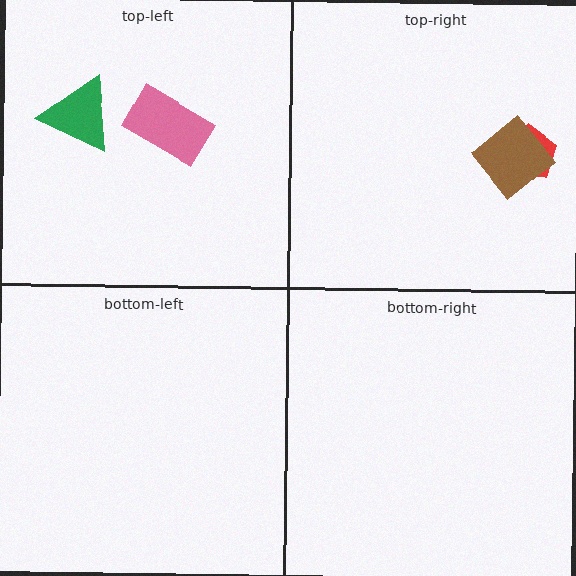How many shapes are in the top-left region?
2.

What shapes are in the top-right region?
The red pentagon, the brown diamond.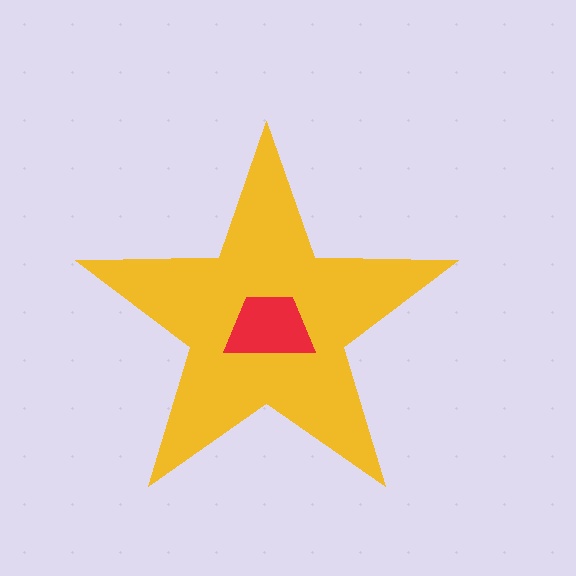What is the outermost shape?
The yellow star.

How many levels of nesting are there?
2.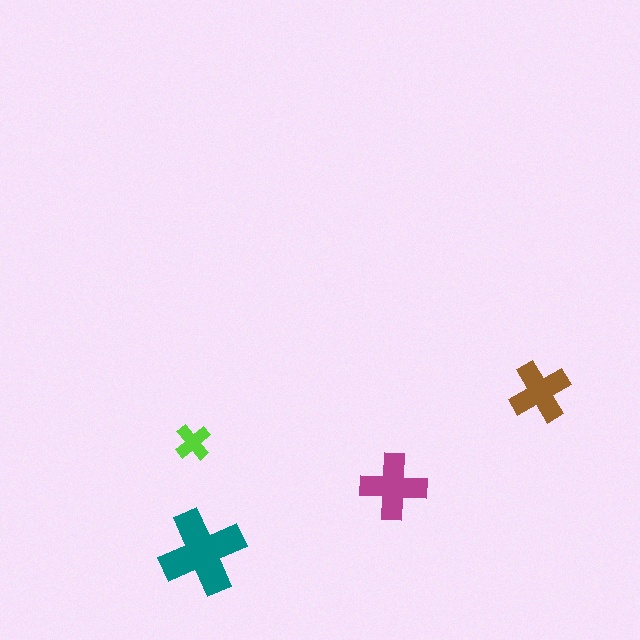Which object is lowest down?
The teal cross is bottommost.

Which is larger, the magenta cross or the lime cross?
The magenta one.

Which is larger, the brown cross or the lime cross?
The brown one.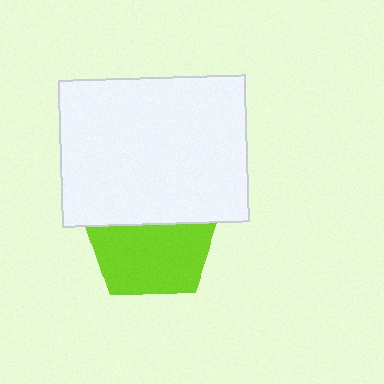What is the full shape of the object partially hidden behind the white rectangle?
The partially hidden object is a lime pentagon.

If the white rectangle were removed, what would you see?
You would see the complete lime pentagon.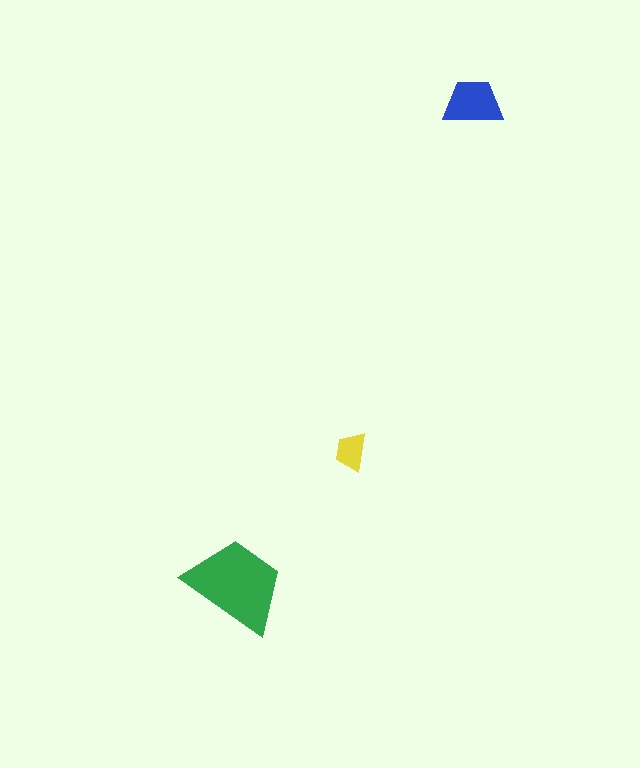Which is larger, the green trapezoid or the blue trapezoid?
The green one.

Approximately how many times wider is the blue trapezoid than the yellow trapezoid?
About 1.5 times wider.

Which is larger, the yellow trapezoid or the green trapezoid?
The green one.